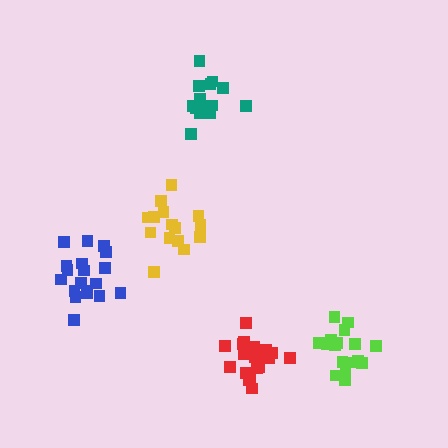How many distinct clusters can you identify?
There are 5 distinct clusters.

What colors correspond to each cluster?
The clusters are colored: lime, teal, yellow, red, blue.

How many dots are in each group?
Group 1: 17 dots, Group 2: 16 dots, Group 3: 15 dots, Group 4: 20 dots, Group 5: 19 dots (87 total).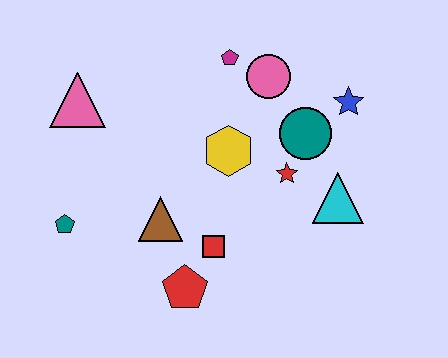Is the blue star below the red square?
No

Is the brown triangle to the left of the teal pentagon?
No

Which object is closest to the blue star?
The teal circle is closest to the blue star.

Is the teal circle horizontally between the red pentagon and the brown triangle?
No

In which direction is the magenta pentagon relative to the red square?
The magenta pentagon is above the red square.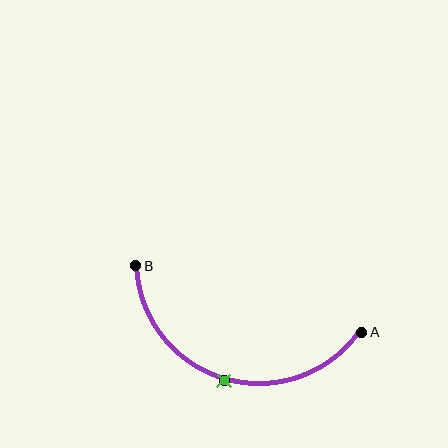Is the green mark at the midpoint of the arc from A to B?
Yes. The green mark lies on the arc at equal arc-length from both A and B — it is the arc midpoint.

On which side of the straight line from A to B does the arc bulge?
The arc bulges below the straight line connecting A and B.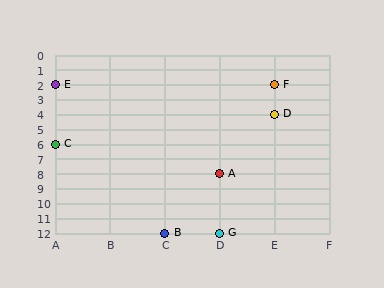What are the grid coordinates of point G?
Point G is at grid coordinates (D, 12).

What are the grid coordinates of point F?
Point F is at grid coordinates (E, 2).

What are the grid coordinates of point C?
Point C is at grid coordinates (A, 6).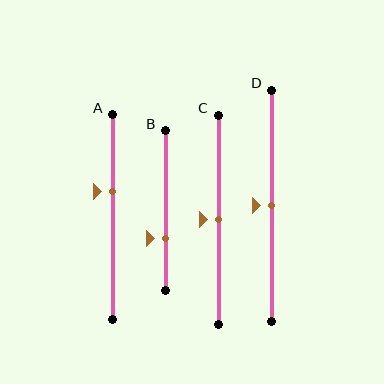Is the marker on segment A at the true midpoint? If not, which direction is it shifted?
No, the marker on segment A is shifted upward by about 12% of the segment length.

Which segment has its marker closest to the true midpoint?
Segment C has its marker closest to the true midpoint.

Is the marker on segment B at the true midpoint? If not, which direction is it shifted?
No, the marker on segment B is shifted downward by about 17% of the segment length.